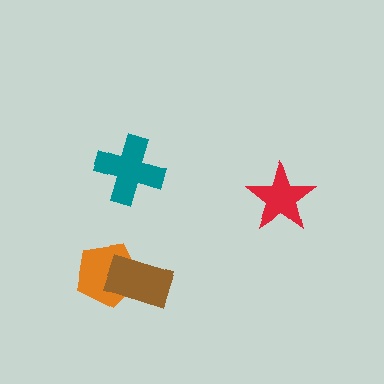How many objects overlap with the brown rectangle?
1 object overlaps with the brown rectangle.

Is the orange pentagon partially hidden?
Yes, it is partially covered by another shape.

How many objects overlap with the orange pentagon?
1 object overlaps with the orange pentagon.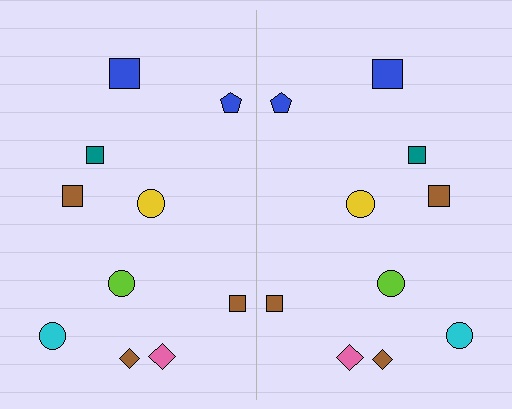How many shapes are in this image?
There are 20 shapes in this image.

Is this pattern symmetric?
Yes, this pattern has bilateral (reflection) symmetry.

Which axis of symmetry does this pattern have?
The pattern has a vertical axis of symmetry running through the center of the image.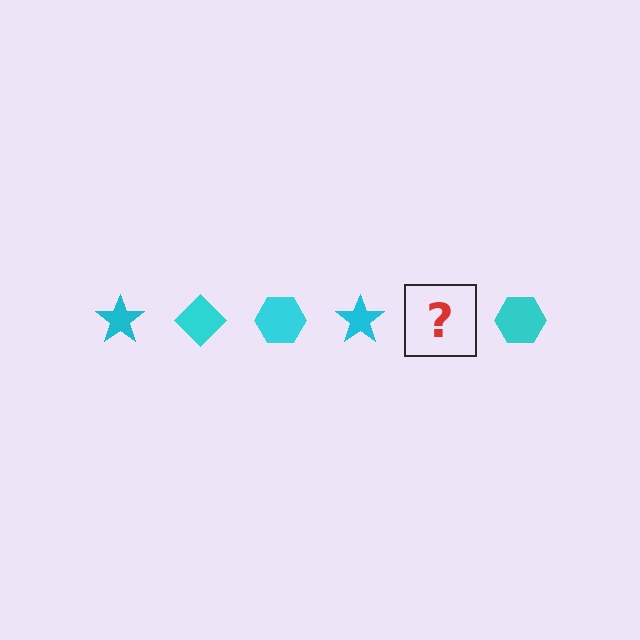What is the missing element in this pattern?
The missing element is a cyan diamond.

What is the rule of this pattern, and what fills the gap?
The rule is that the pattern cycles through star, diamond, hexagon shapes in cyan. The gap should be filled with a cyan diamond.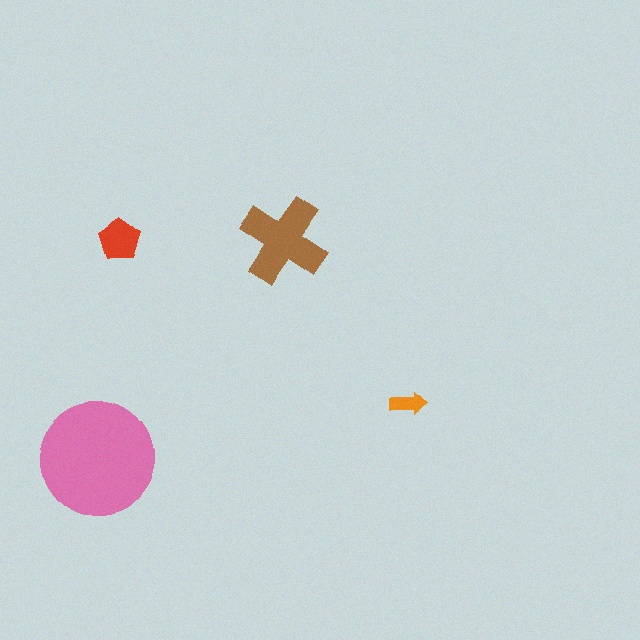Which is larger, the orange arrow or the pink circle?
The pink circle.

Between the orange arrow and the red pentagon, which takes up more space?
The red pentagon.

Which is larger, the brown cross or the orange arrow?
The brown cross.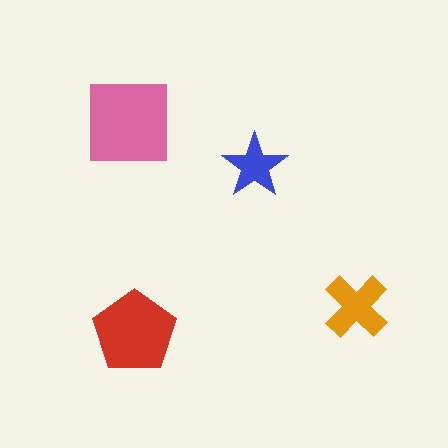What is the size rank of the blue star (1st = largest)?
4th.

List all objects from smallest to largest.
The blue star, the orange cross, the red pentagon, the pink square.